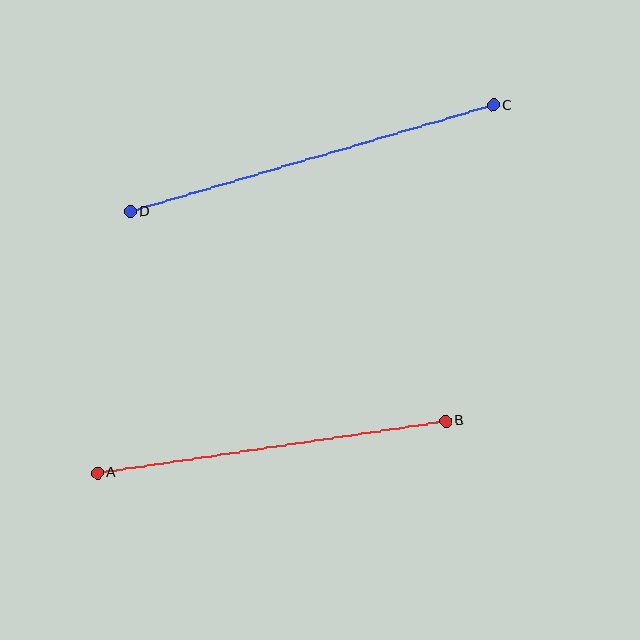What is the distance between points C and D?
The distance is approximately 378 pixels.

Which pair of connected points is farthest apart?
Points C and D are farthest apart.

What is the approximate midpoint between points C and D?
The midpoint is at approximately (312, 158) pixels.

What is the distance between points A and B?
The distance is approximately 352 pixels.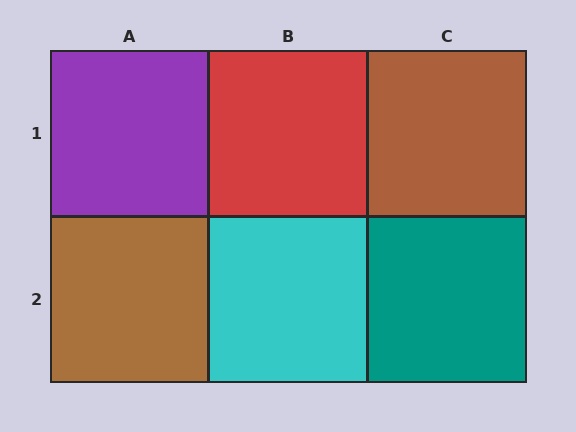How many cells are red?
1 cell is red.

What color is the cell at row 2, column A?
Brown.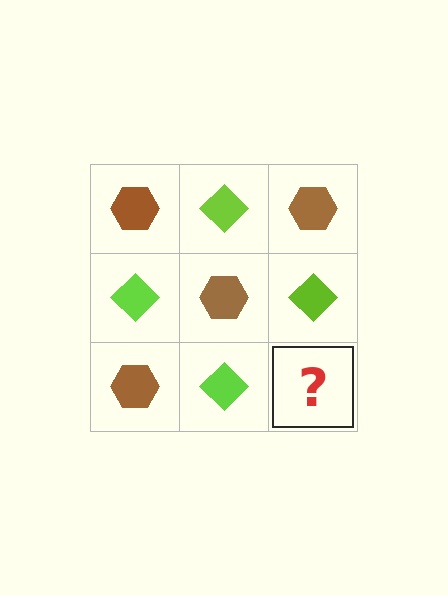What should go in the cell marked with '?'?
The missing cell should contain a brown hexagon.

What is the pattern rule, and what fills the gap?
The rule is that it alternates brown hexagon and lime diamond in a checkerboard pattern. The gap should be filled with a brown hexagon.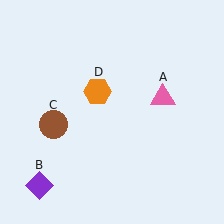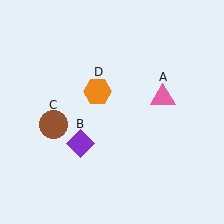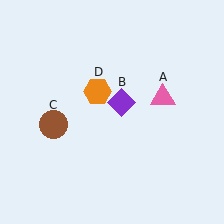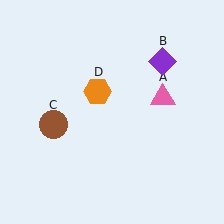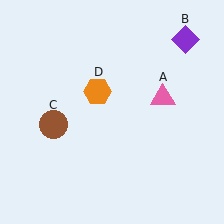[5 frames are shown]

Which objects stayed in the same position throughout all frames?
Pink triangle (object A) and brown circle (object C) and orange hexagon (object D) remained stationary.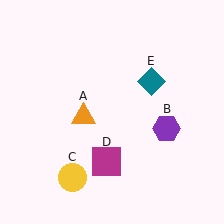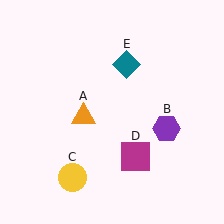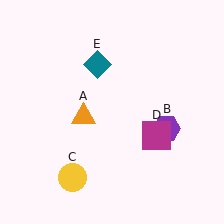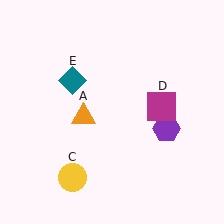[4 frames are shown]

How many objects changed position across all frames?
2 objects changed position: magenta square (object D), teal diamond (object E).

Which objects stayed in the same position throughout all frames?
Orange triangle (object A) and purple hexagon (object B) and yellow circle (object C) remained stationary.